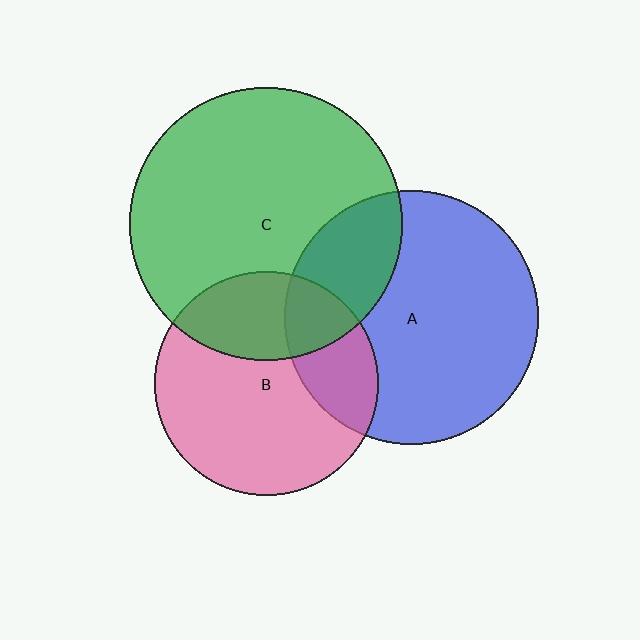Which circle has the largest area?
Circle C (green).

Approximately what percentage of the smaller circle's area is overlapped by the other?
Approximately 30%.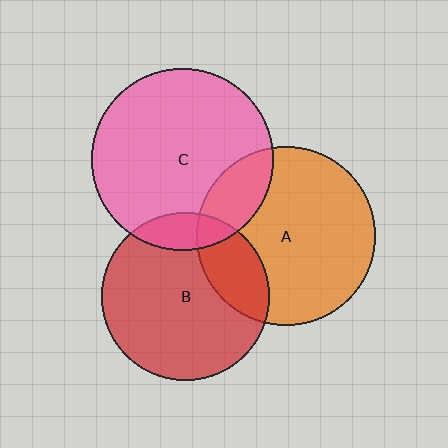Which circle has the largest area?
Circle C (pink).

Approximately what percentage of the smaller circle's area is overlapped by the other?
Approximately 15%.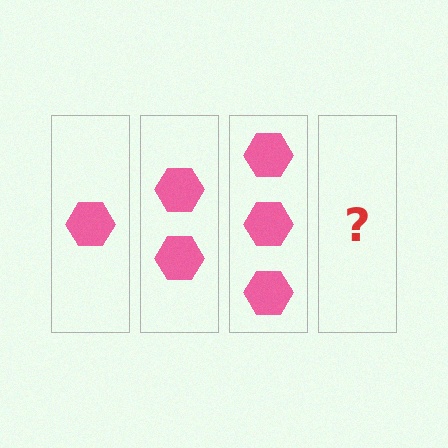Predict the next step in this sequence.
The next step is 4 hexagons.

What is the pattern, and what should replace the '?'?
The pattern is that each step adds one more hexagon. The '?' should be 4 hexagons.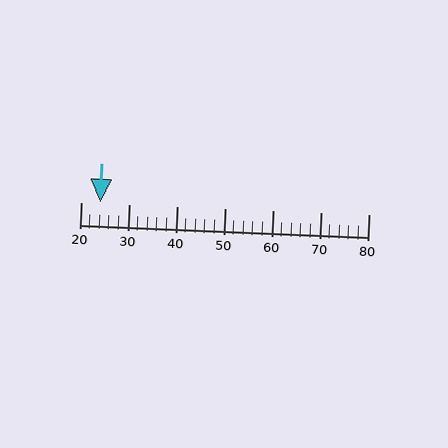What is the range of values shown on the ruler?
The ruler shows values from 20 to 80.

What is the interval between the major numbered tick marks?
The major tick marks are spaced 10 units apart.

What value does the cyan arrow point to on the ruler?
The cyan arrow points to approximately 24.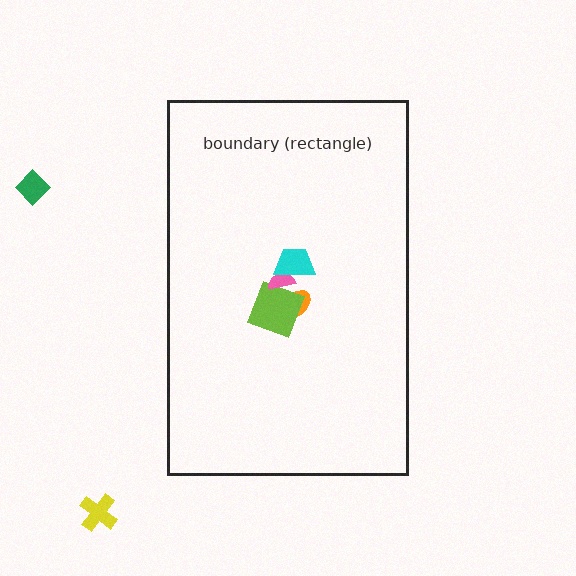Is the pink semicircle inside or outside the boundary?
Inside.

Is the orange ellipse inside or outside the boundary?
Inside.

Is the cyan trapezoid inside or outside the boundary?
Inside.